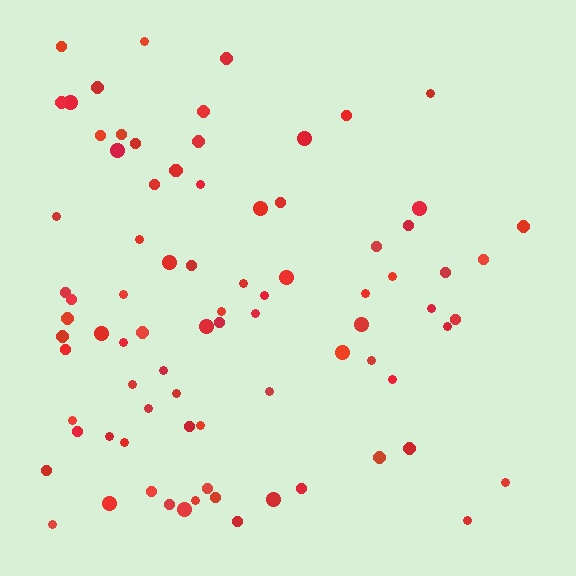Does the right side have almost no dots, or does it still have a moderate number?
Still a moderate number, just noticeably fewer than the left.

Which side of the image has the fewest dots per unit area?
The right.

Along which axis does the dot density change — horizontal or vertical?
Horizontal.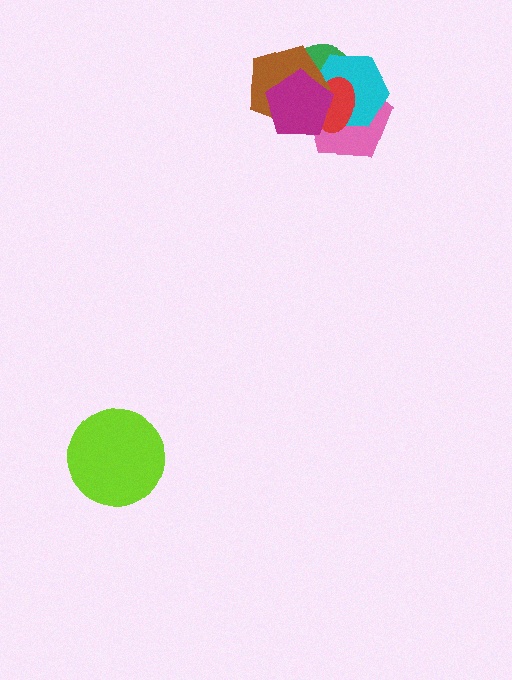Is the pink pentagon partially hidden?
Yes, it is partially covered by another shape.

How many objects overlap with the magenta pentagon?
5 objects overlap with the magenta pentagon.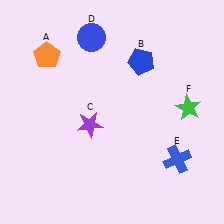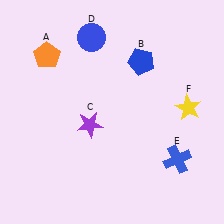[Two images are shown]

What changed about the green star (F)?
In Image 1, F is green. In Image 2, it changed to yellow.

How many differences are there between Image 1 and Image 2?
There is 1 difference between the two images.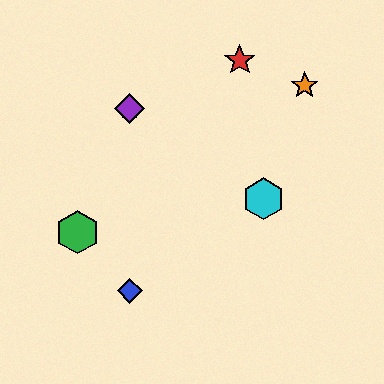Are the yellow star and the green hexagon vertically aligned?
No, the yellow star is at x≈130 and the green hexagon is at x≈78.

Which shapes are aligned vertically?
The blue diamond, the yellow star, the purple diamond are aligned vertically.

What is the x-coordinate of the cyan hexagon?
The cyan hexagon is at x≈263.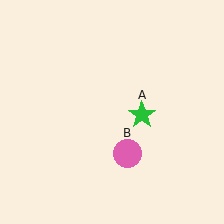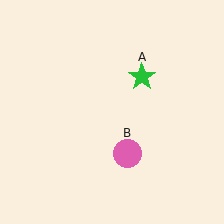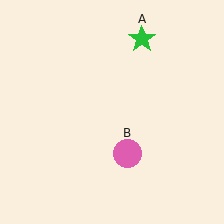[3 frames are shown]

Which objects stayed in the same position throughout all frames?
Pink circle (object B) remained stationary.